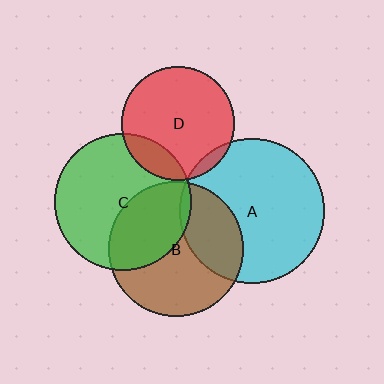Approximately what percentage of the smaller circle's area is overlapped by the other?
Approximately 5%.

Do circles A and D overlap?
Yes.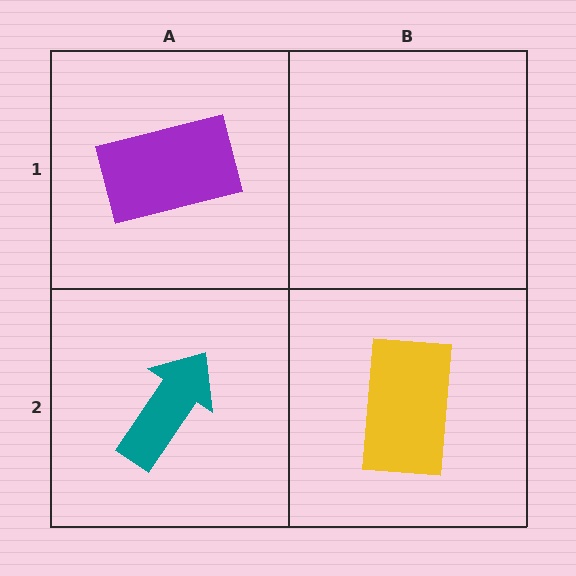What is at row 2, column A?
A teal arrow.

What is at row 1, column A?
A purple rectangle.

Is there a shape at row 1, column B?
No, that cell is empty.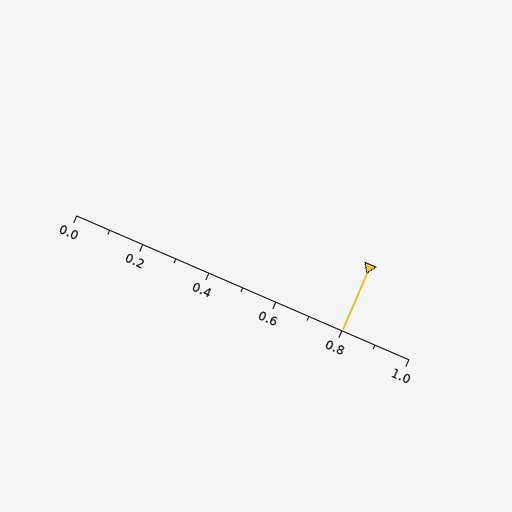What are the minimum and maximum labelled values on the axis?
The axis runs from 0.0 to 1.0.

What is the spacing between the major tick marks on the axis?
The major ticks are spaced 0.2 apart.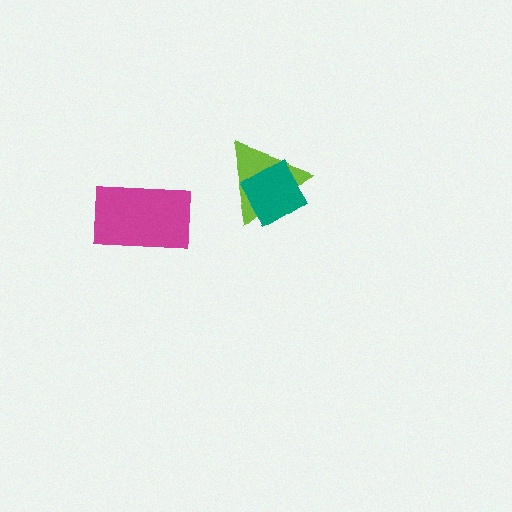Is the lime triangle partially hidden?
Yes, it is partially covered by another shape.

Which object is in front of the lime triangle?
The teal diamond is in front of the lime triangle.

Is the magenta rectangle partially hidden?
No, no other shape covers it.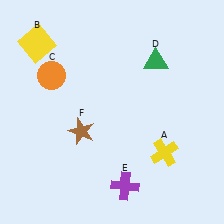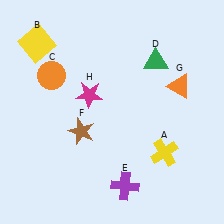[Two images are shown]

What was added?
An orange triangle (G), a magenta star (H) were added in Image 2.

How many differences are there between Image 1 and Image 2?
There are 2 differences between the two images.